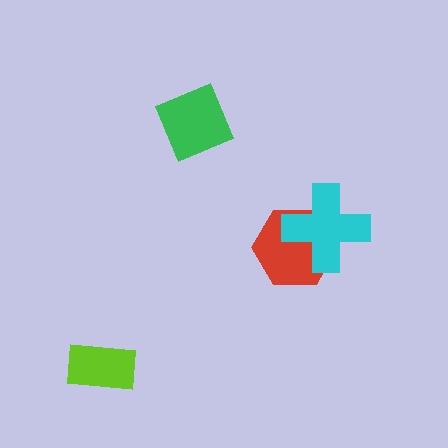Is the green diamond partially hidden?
No, no other shape covers it.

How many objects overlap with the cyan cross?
1 object overlaps with the cyan cross.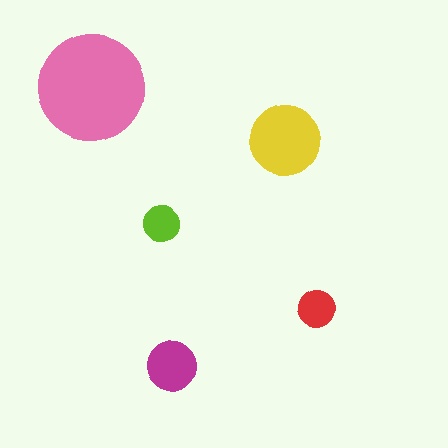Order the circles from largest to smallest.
the pink one, the yellow one, the magenta one, the red one, the lime one.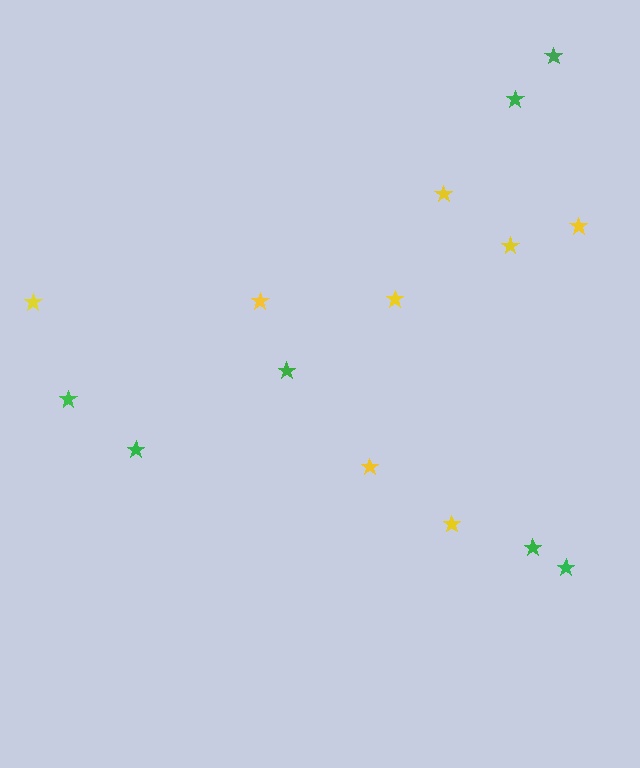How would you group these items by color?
There are 2 groups: one group of yellow stars (8) and one group of green stars (7).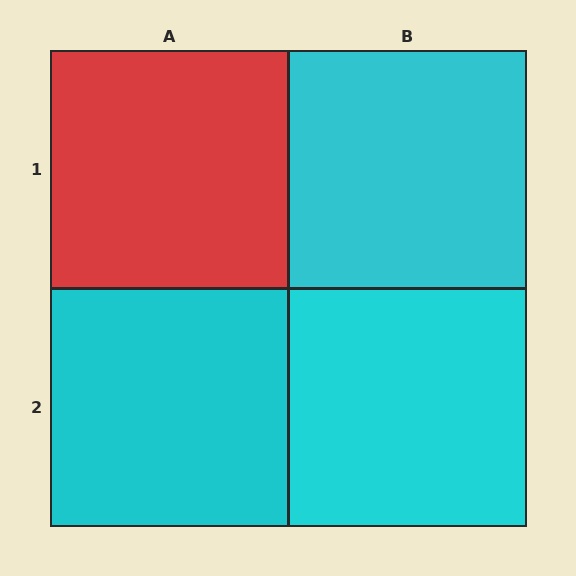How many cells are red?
1 cell is red.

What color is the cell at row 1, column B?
Cyan.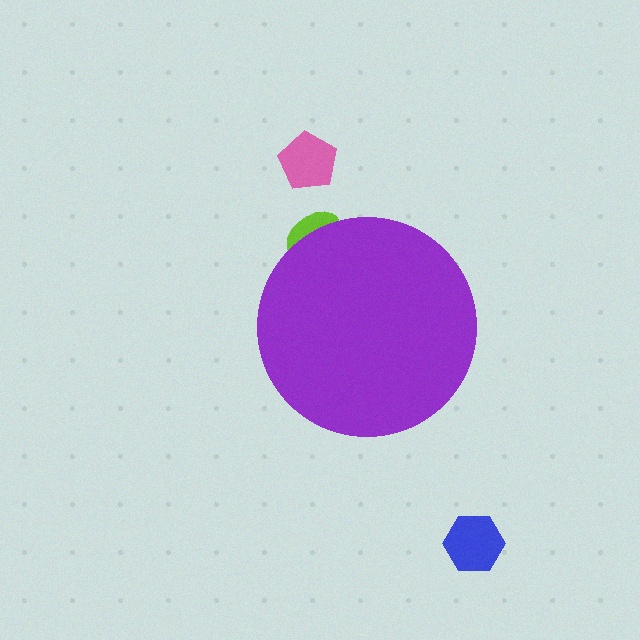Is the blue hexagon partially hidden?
No, the blue hexagon is fully visible.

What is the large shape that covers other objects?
A purple circle.